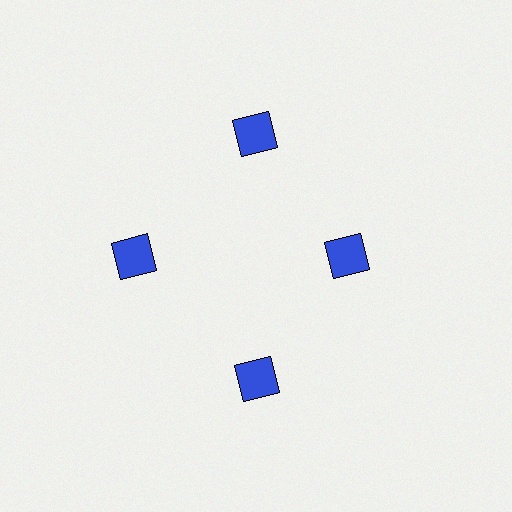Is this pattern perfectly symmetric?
No. The 4 blue squares are arranged in a ring, but one element near the 3 o'clock position is pulled inward toward the center, breaking the 4-fold rotational symmetry.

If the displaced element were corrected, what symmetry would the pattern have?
It would have 4-fold rotational symmetry — the pattern would map onto itself every 90 degrees.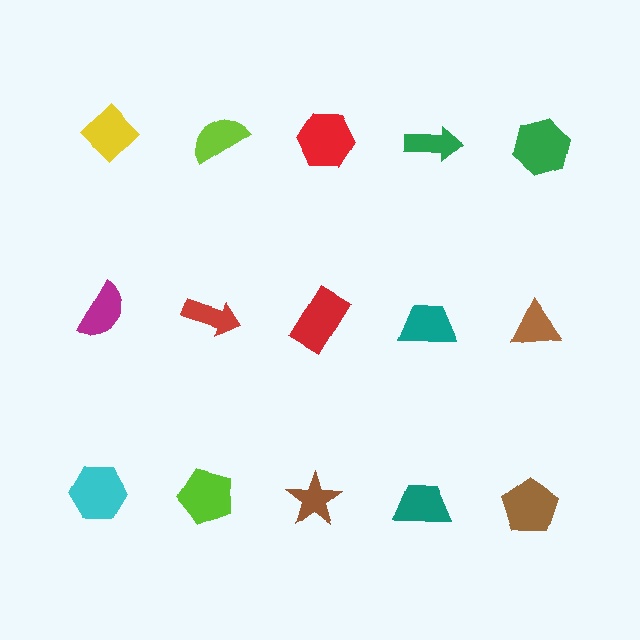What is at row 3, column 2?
A lime pentagon.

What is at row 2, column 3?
A red rectangle.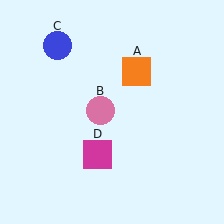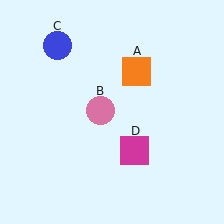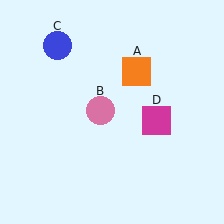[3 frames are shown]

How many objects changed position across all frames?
1 object changed position: magenta square (object D).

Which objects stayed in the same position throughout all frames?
Orange square (object A) and pink circle (object B) and blue circle (object C) remained stationary.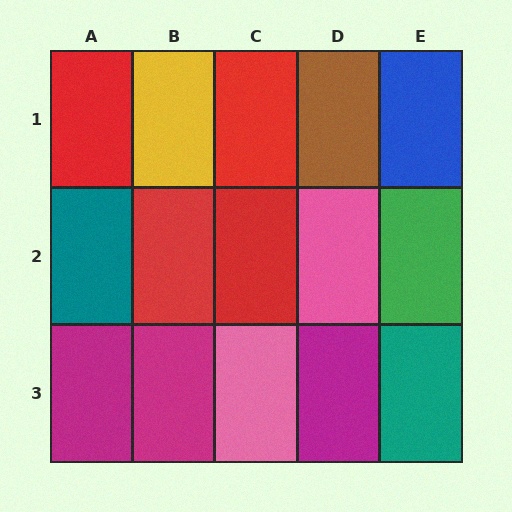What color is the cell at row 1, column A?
Red.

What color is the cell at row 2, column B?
Red.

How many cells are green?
1 cell is green.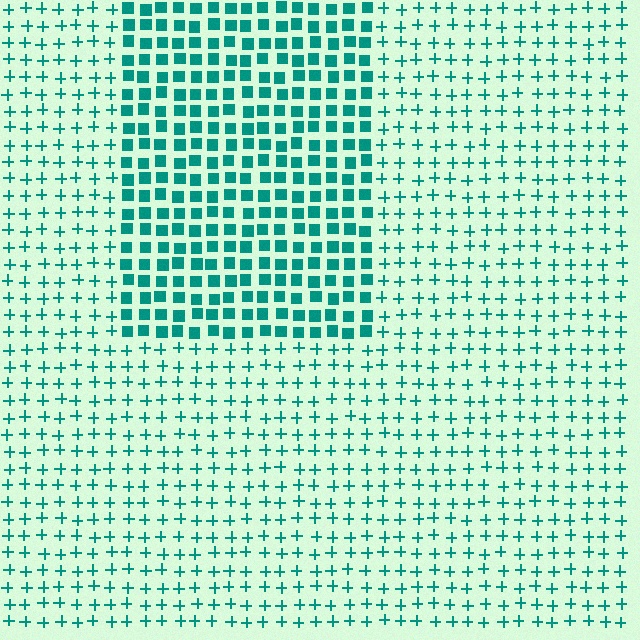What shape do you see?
I see a rectangle.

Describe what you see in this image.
The image is filled with small teal elements arranged in a uniform grid. A rectangle-shaped region contains squares, while the surrounding area contains plus signs. The boundary is defined purely by the change in element shape.